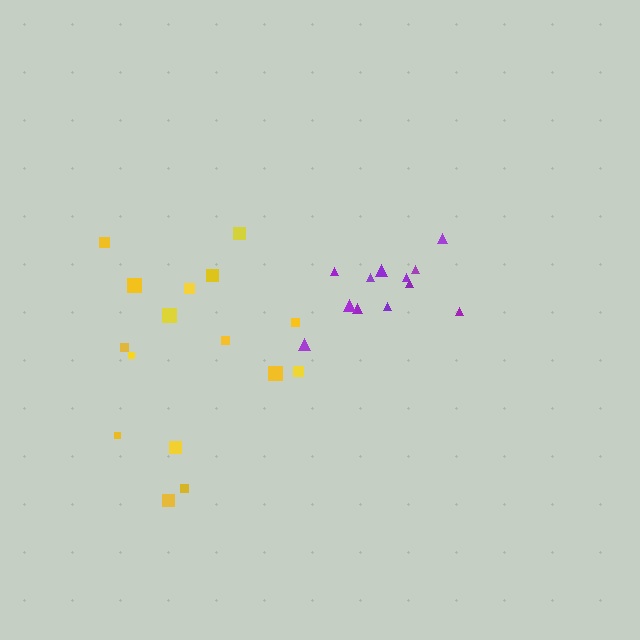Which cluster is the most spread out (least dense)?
Yellow.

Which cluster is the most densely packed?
Purple.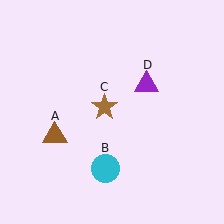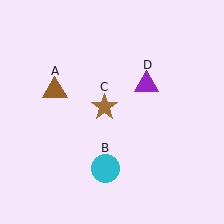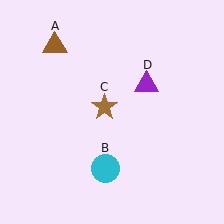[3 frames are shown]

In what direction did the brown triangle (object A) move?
The brown triangle (object A) moved up.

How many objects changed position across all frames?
1 object changed position: brown triangle (object A).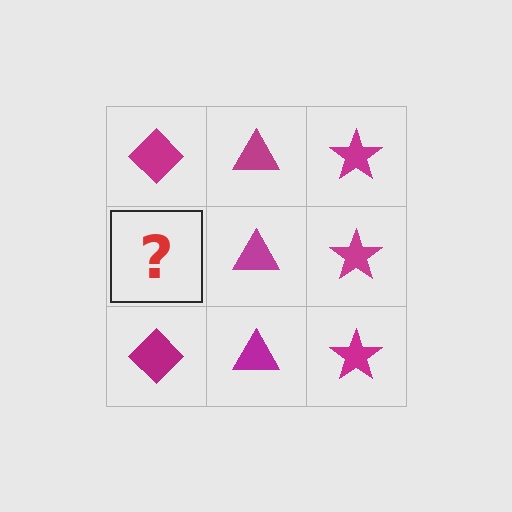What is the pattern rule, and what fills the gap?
The rule is that each column has a consistent shape. The gap should be filled with a magenta diamond.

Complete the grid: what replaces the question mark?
The question mark should be replaced with a magenta diamond.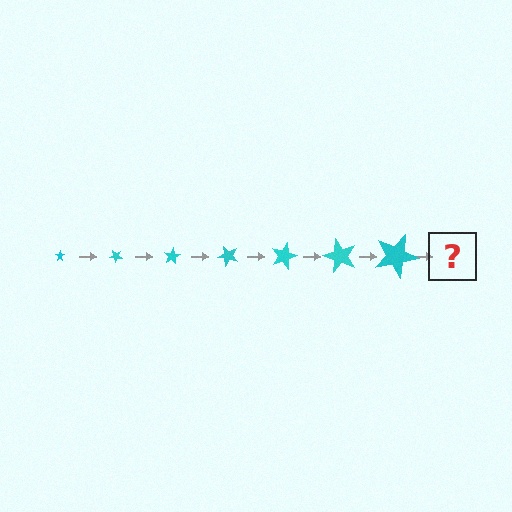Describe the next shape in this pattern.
It should be a star, larger than the previous one and rotated 280 degrees from the start.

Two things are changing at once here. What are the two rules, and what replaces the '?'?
The two rules are that the star grows larger each step and it rotates 40 degrees each step. The '?' should be a star, larger than the previous one and rotated 280 degrees from the start.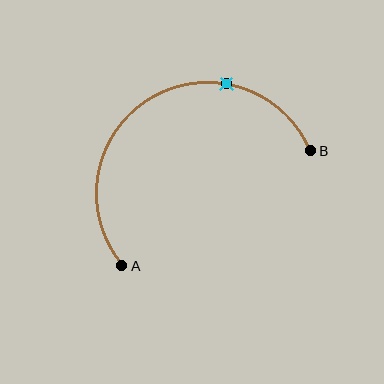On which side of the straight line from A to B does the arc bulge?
The arc bulges above the straight line connecting A and B.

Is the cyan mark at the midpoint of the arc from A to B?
No. The cyan mark lies on the arc but is closer to endpoint B. The arc midpoint would be at the point on the curve equidistant along the arc from both A and B.